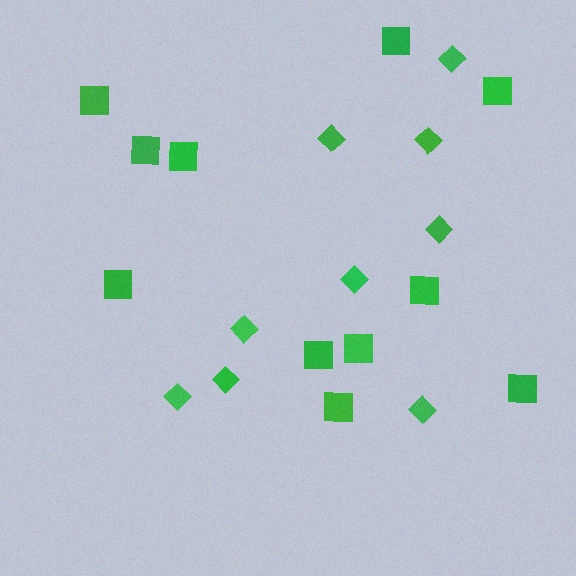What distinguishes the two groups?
There are 2 groups: one group of squares (11) and one group of diamonds (9).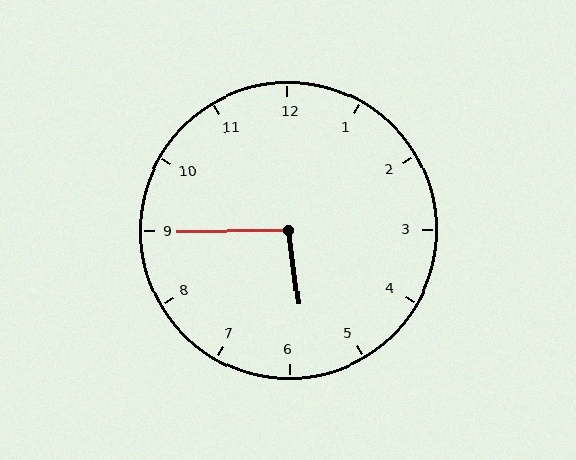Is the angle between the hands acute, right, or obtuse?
It is obtuse.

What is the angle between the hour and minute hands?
Approximately 98 degrees.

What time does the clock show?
5:45.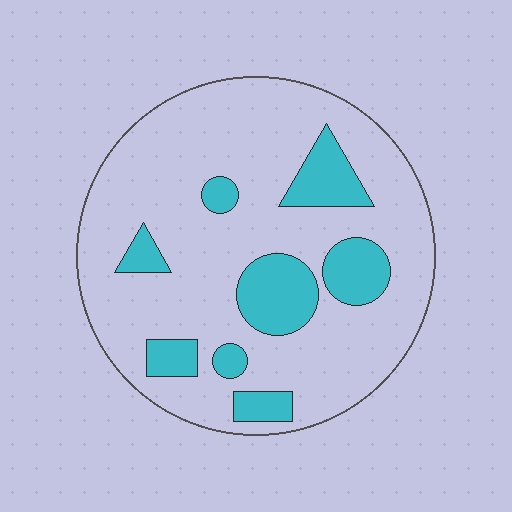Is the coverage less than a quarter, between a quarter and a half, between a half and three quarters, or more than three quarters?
Less than a quarter.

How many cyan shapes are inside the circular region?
8.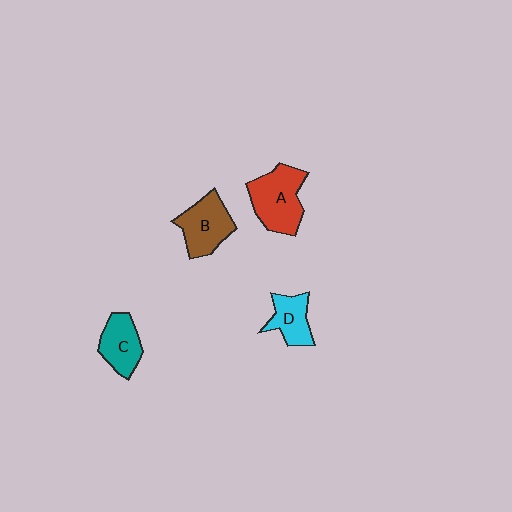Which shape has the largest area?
Shape A (red).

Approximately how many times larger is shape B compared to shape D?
Approximately 1.4 times.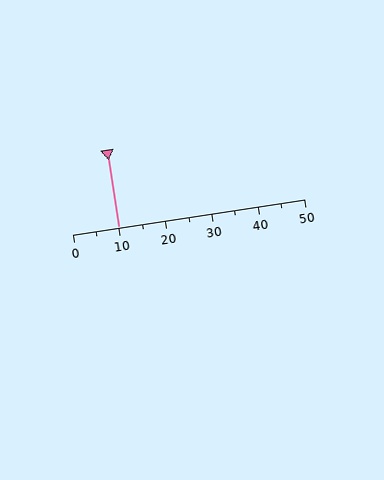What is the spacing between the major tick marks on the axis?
The major ticks are spaced 10 apart.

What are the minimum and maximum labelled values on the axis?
The axis runs from 0 to 50.